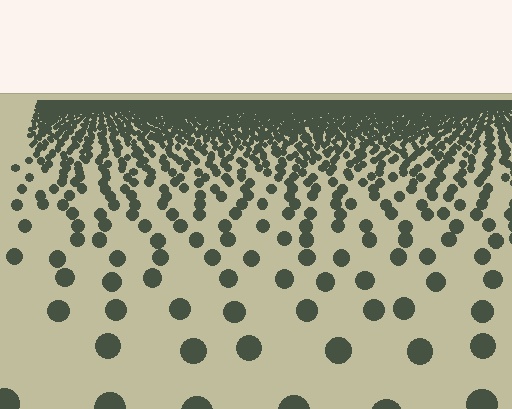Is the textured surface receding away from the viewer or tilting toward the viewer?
The surface is receding away from the viewer. Texture elements get smaller and denser toward the top.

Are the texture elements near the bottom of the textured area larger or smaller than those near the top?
Larger. Near the bottom, elements are closer to the viewer and appear at a bigger on-screen size.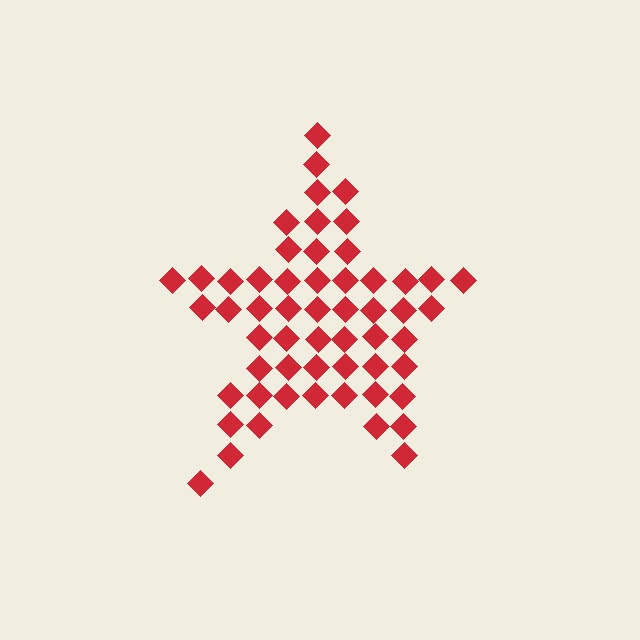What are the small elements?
The small elements are diamonds.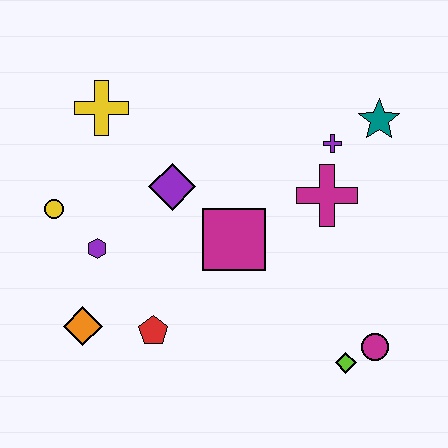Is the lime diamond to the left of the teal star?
Yes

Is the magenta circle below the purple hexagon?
Yes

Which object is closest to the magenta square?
The purple diamond is closest to the magenta square.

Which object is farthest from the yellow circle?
The magenta circle is farthest from the yellow circle.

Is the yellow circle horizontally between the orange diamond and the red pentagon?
No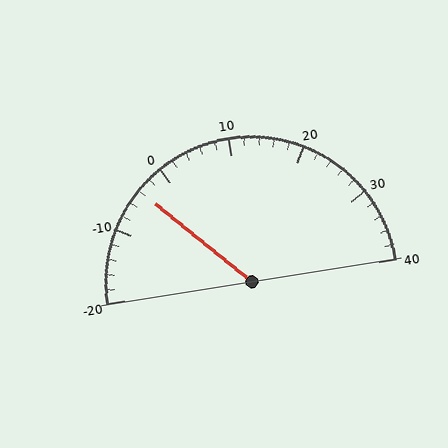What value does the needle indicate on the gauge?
The needle indicates approximately -4.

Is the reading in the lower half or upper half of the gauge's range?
The reading is in the lower half of the range (-20 to 40).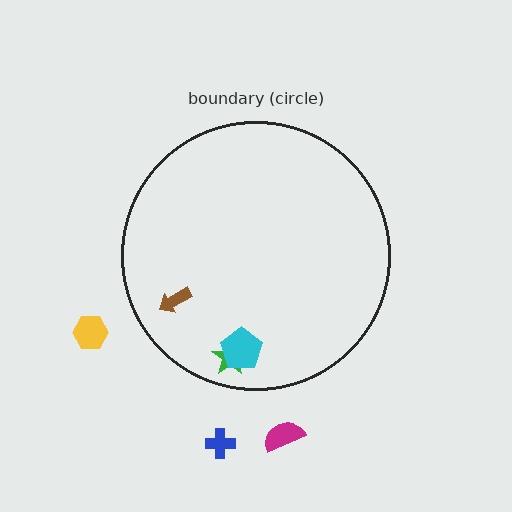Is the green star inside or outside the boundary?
Inside.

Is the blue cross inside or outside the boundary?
Outside.